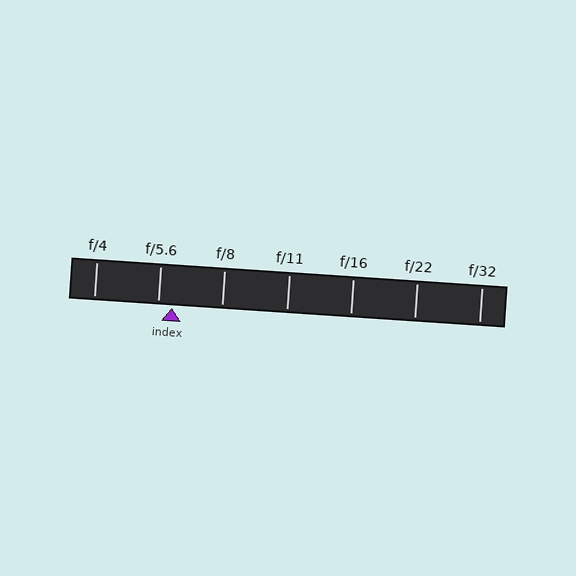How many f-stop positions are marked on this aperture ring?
There are 7 f-stop positions marked.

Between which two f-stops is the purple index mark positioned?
The index mark is between f/5.6 and f/8.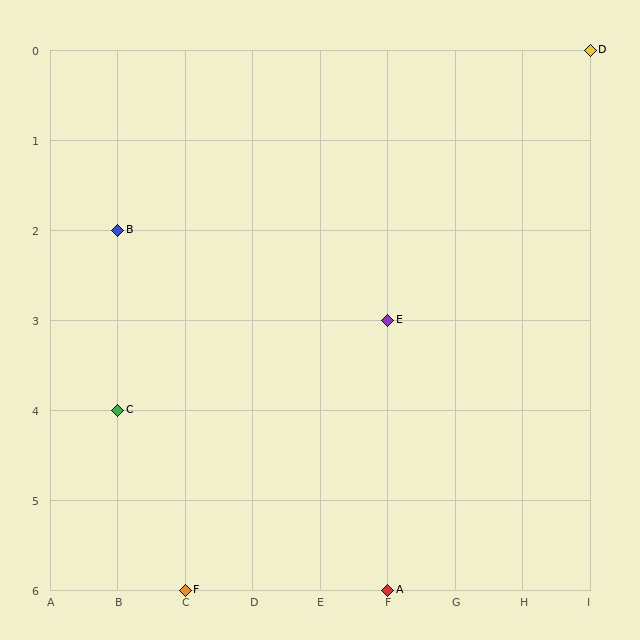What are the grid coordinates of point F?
Point F is at grid coordinates (C, 6).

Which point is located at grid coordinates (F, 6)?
Point A is at (F, 6).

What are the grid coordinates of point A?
Point A is at grid coordinates (F, 6).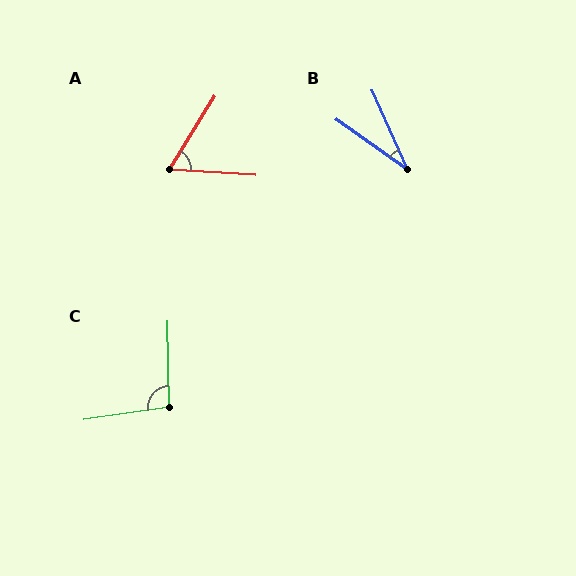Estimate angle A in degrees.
Approximately 62 degrees.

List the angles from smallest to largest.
B (31°), A (62°), C (97°).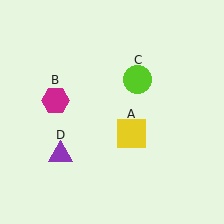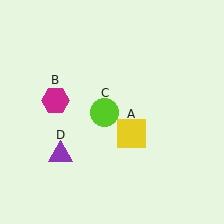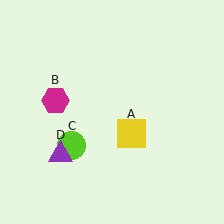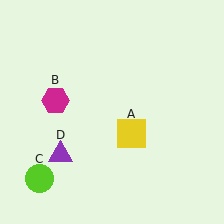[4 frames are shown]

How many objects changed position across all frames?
1 object changed position: lime circle (object C).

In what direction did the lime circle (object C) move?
The lime circle (object C) moved down and to the left.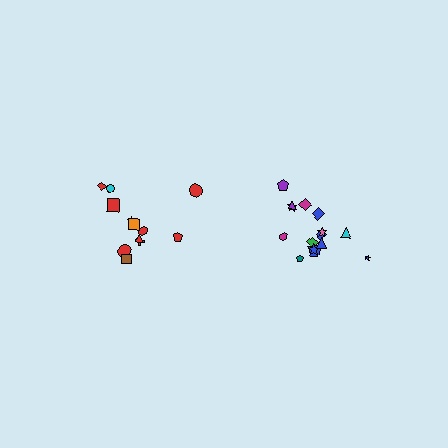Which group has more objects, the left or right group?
The right group.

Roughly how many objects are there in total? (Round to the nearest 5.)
Roughly 25 objects in total.